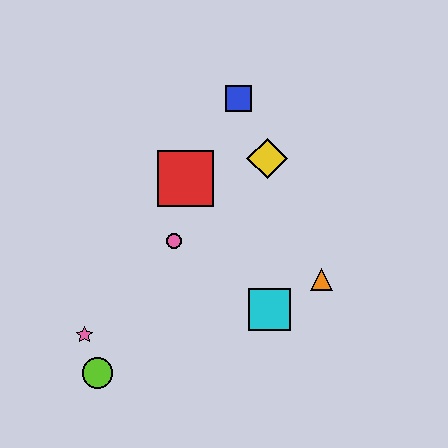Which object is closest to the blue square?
The yellow diamond is closest to the blue square.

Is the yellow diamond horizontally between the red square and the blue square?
No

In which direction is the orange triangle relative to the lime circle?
The orange triangle is to the right of the lime circle.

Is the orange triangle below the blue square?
Yes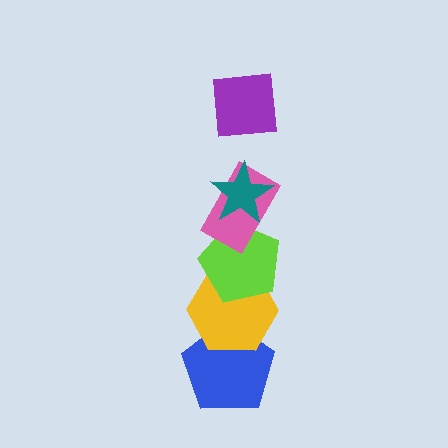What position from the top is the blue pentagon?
The blue pentagon is 6th from the top.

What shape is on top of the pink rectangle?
The teal star is on top of the pink rectangle.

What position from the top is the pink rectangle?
The pink rectangle is 3rd from the top.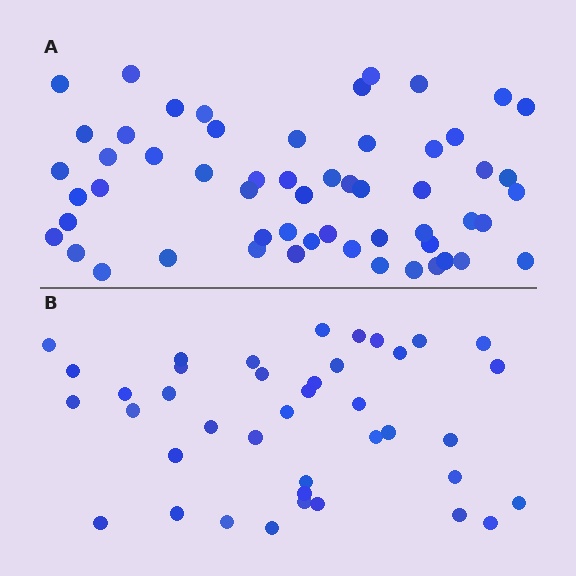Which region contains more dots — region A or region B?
Region A (the top region) has more dots.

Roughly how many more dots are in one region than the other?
Region A has approximately 15 more dots than region B.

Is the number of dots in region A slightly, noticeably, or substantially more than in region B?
Region A has noticeably more, but not dramatically so. The ratio is roughly 1.4 to 1.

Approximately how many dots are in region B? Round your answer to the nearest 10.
About 40 dots.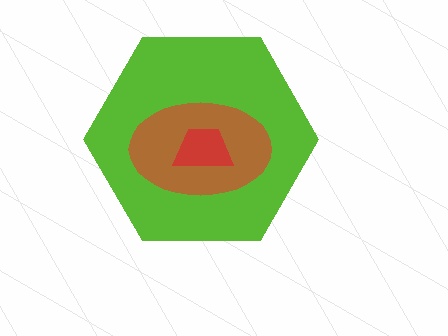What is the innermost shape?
The red trapezoid.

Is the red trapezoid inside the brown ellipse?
Yes.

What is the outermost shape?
The lime hexagon.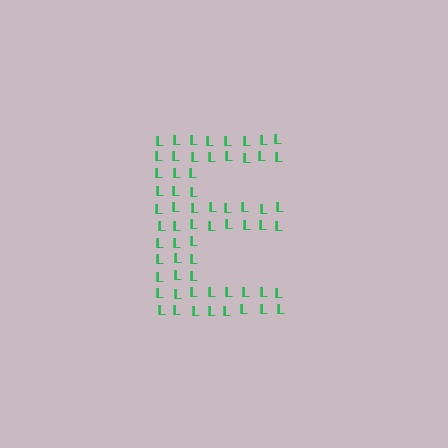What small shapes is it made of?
It is made of small letter L's.